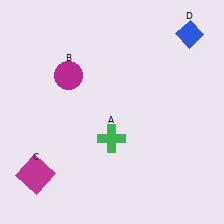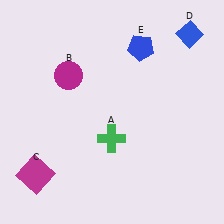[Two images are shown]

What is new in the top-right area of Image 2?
A blue pentagon (E) was added in the top-right area of Image 2.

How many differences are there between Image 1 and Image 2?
There is 1 difference between the two images.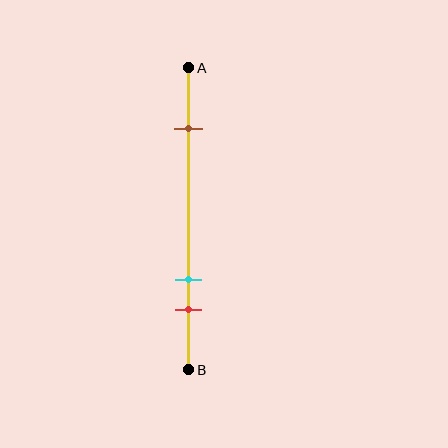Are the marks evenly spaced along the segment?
No, the marks are not evenly spaced.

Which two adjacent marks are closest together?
The cyan and red marks are the closest adjacent pair.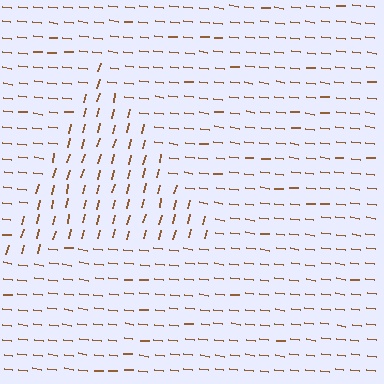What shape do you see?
I see a triangle.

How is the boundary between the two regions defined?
The boundary is defined purely by a change in line orientation (approximately 83 degrees difference). All lines are the same color and thickness.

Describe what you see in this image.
The image is filled with small brown line segments. A triangle region in the image has lines oriented differently from the surrounding lines, creating a visible texture boundary.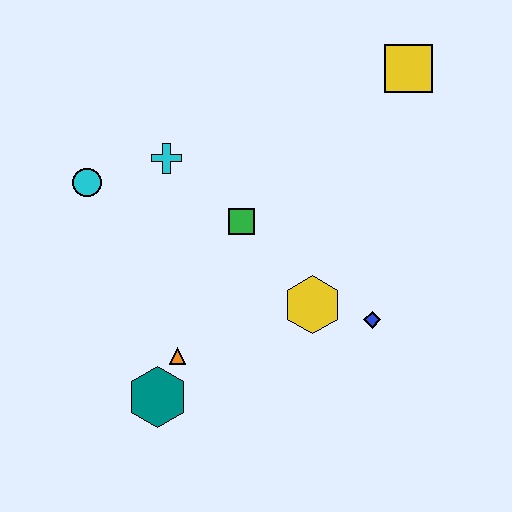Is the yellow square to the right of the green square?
Yes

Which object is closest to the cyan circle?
The cyan cross is closest to the cyan circle.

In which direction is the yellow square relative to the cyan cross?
The yellow square is to the right of the cyan cross.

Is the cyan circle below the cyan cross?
Yes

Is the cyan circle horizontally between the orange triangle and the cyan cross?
No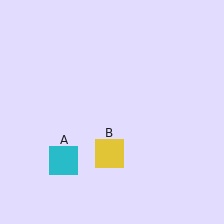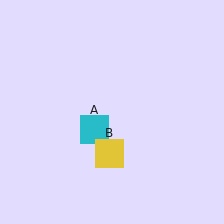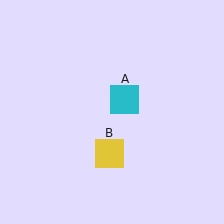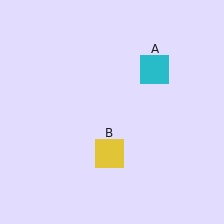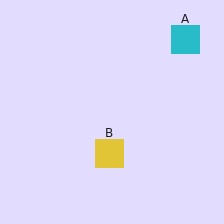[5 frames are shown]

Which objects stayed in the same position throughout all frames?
Yellow square (object B) remained stationary.